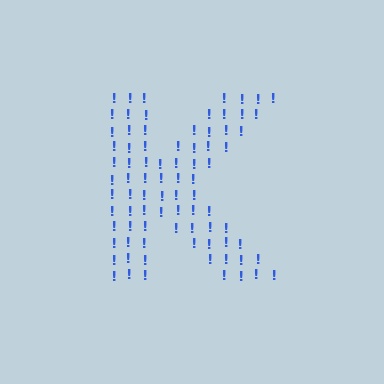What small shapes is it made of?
It is made of small exclamation marks.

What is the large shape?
The large shape is the letter K.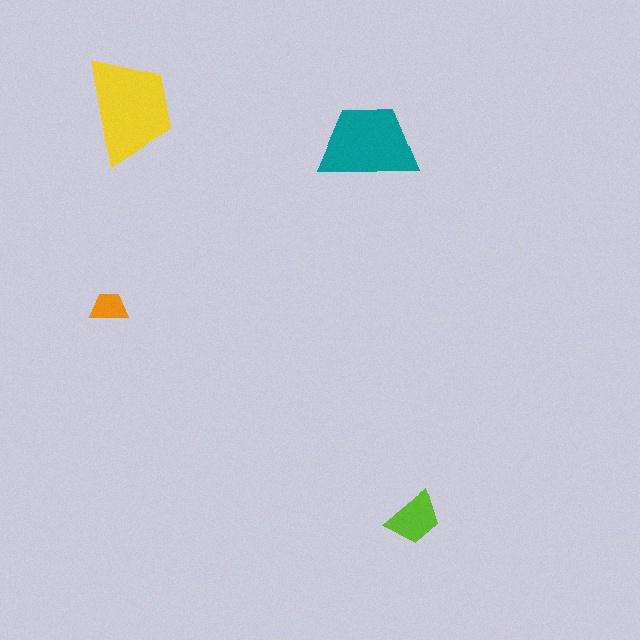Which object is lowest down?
The lime trapezoid is bottommost.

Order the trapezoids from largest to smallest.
the yellow one, the teal one, the lime one, the orange one.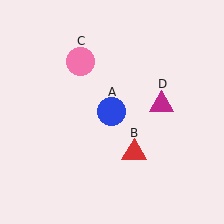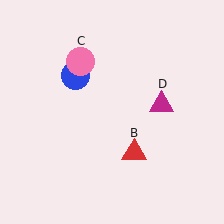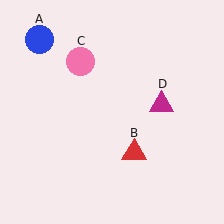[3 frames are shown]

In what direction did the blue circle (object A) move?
The blue circle (object A) moved up and to the left.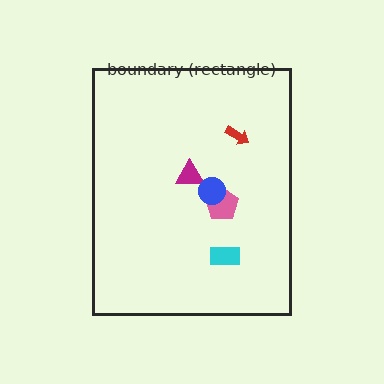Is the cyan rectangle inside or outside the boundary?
Inside.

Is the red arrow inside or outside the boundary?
Inside.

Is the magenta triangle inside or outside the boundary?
Inside.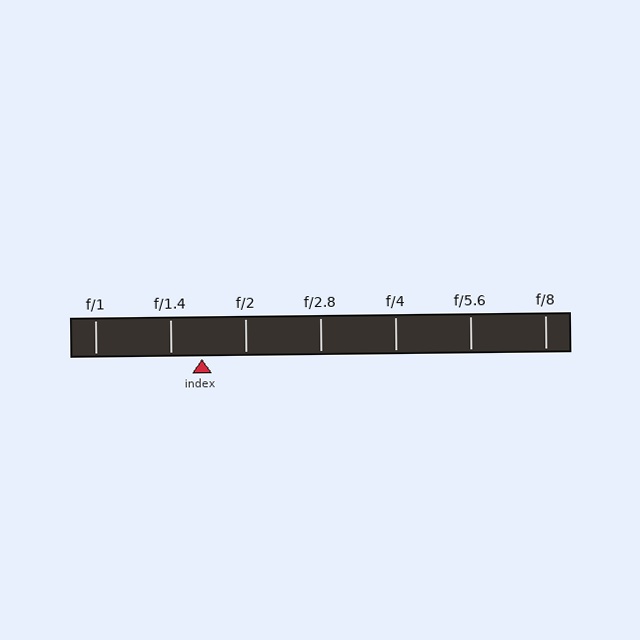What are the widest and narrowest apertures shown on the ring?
The widest aperture shown is f/1 and the narrowest is f/8.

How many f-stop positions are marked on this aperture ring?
There are 7 f-stop positions marked.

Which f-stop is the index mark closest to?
The index mark is closest to f/1.4.